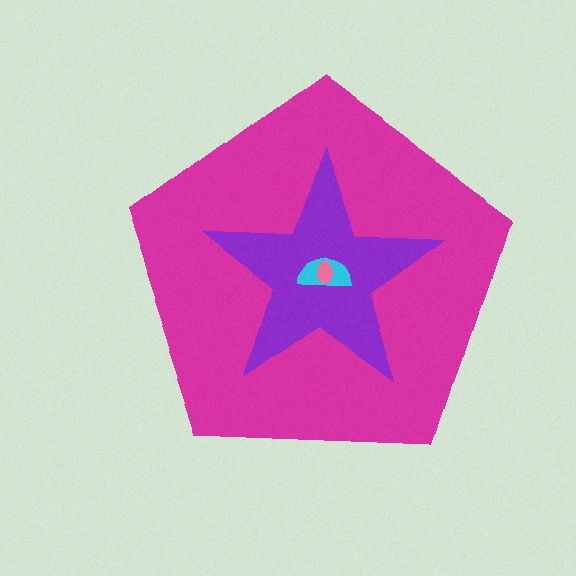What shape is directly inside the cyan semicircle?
The pink ellipse.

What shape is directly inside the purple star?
The cyan semicircle.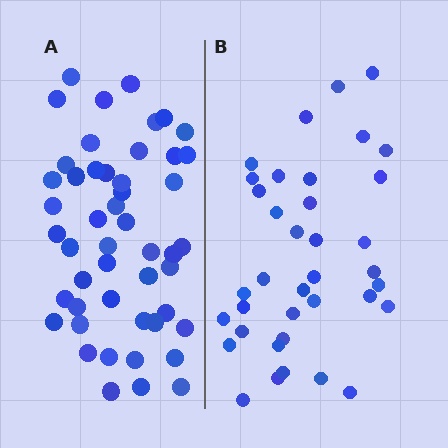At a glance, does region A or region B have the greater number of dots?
Region A (the left region) has more dots.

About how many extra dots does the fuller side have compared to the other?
Region A has roughly 12 or so more dots than region B.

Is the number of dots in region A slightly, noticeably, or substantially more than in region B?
Region A has noticeably more, but not dramatically so. The ratio is roughly 1.3 to 1.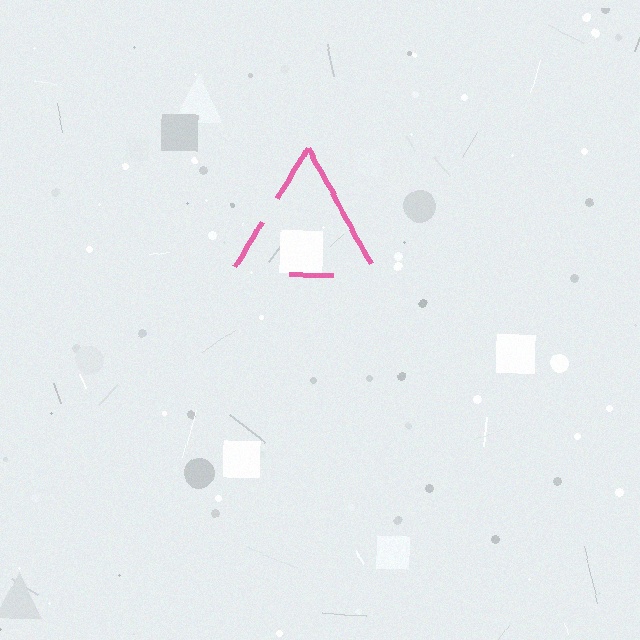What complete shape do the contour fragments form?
The contour fragments form a triangle.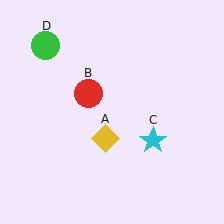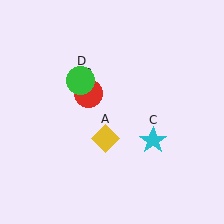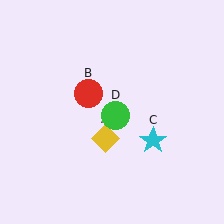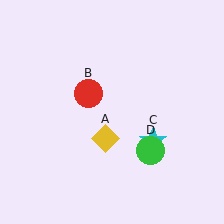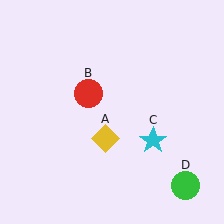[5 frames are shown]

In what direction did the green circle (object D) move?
The green circle (object D) moved down and to the right.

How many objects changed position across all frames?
1 object changed position: green circle (object D).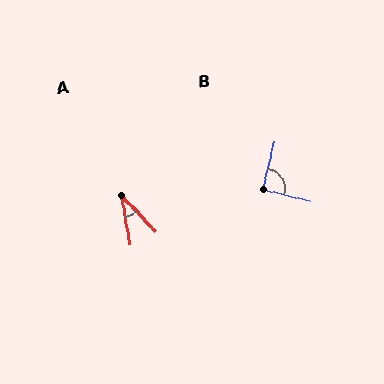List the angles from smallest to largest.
A (34°), B (91°).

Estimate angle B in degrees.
Approximately 91 degrees.